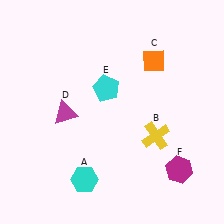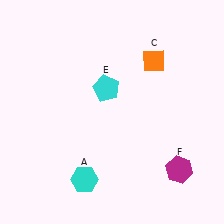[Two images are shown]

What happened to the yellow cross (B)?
The yellow cross (B) was removed in Image 2. It was in the bottom-right area of Image 1.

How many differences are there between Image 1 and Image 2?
There are 2 differences between the two images.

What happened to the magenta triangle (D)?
The magenta triangle (D) was removed in Image 2. It was in the bottom-left area of Image 1.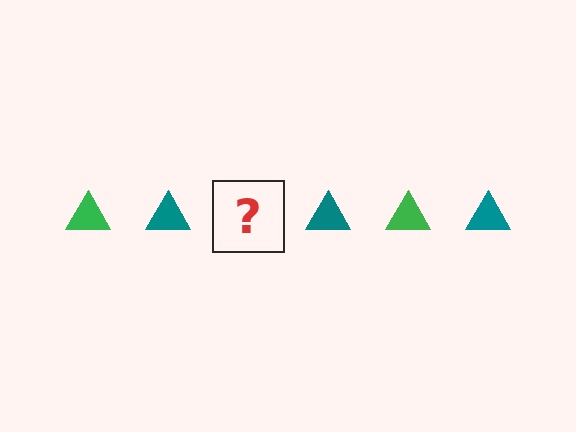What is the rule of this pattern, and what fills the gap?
The rule is that the pattern cycles through green, teal triangles. The gap should be filled with a green triangle.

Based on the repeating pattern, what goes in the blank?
The blank should be a green triangle.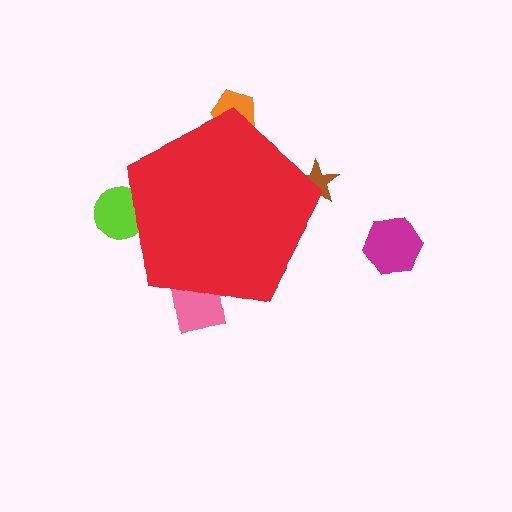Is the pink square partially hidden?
Yes, the pink square is partially hidden behind the red pentagon.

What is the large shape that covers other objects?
A red pentagon.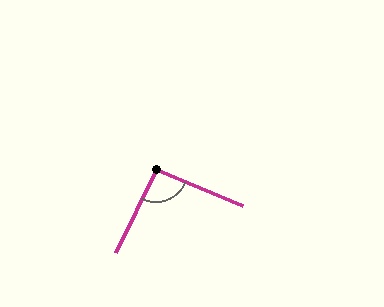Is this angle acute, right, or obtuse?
It is approximately a right angle.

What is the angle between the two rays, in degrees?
Approximately 93 degrees.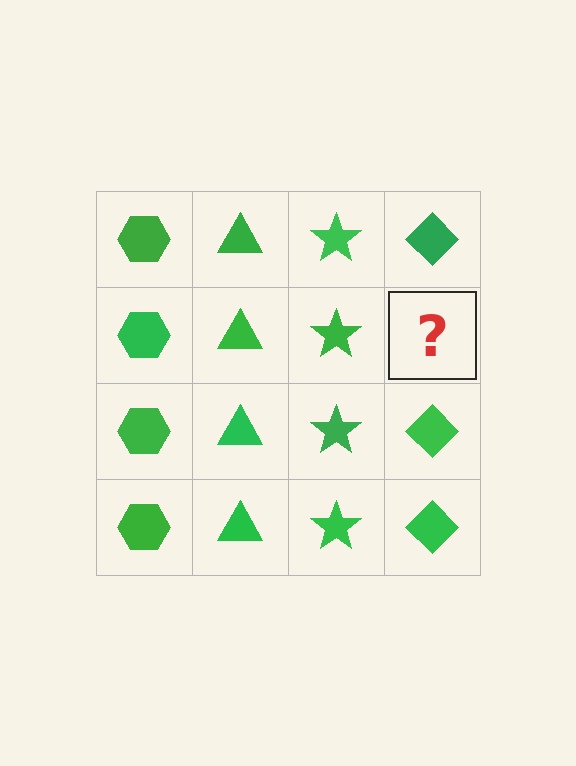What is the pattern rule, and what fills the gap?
The rule is that each column has a consistent shape. The gap should be filled with a green diamond.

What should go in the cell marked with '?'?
The missing cell should contain a green diamond.